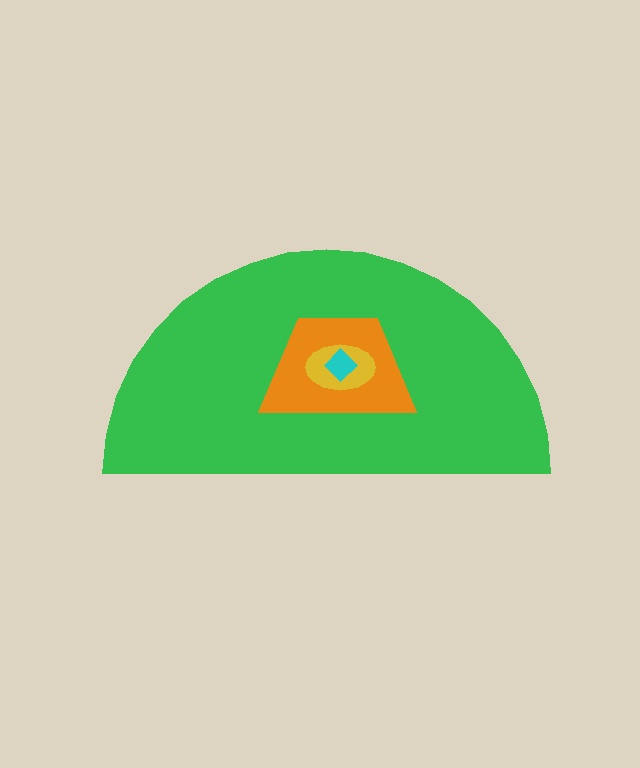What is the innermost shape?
The cyan diamond.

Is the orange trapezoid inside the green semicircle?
Yes.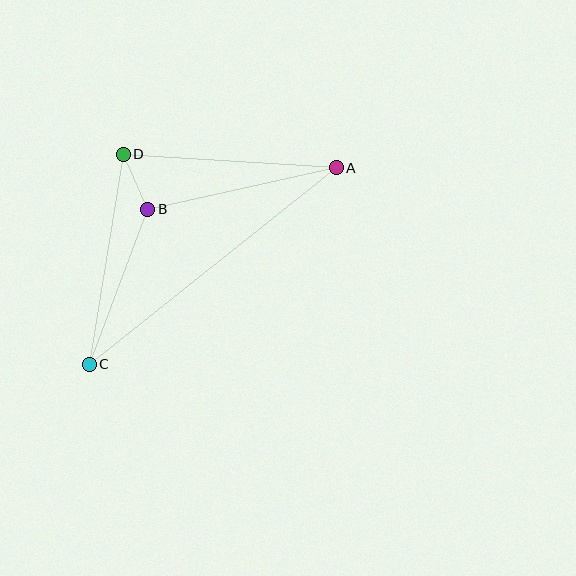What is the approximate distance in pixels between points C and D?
The distance between C and D is approximately 213 pixels.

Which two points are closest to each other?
Points B and D are closest to each other.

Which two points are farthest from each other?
Points A and C are farthest from each other.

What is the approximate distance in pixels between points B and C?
The distance between B and C is approximately 166 pixels.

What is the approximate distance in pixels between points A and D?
The distance between A and D is approximately 213 pixels.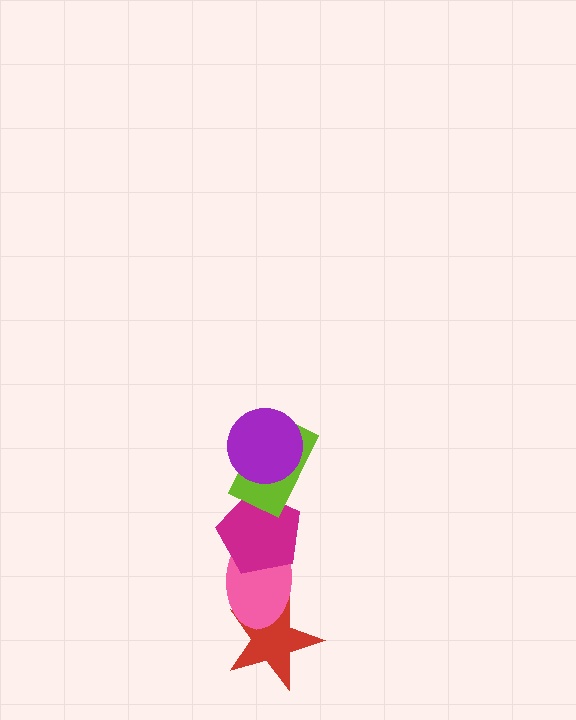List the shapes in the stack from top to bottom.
From top to bottom: the purple circle, the lime rectangle, the magenta pentagon, the pink ellipse, the red star.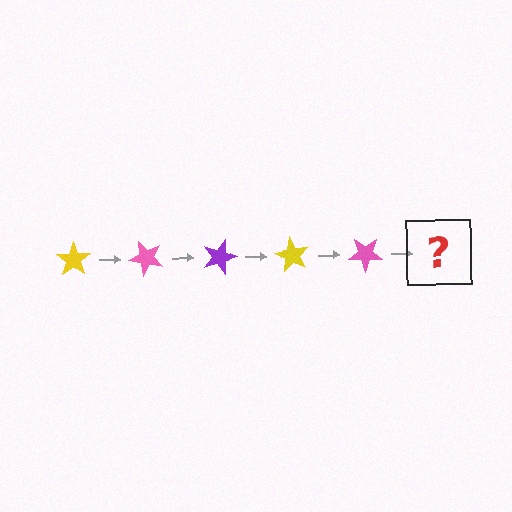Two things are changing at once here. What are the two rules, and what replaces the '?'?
The two rules are that it rotates 45 degrees each step and the color cycles through yellow, pink, and purple. The '?' should be a purple star, rotated 225 degrees from the start.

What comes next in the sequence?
The next element should be a purple star, rotated 225 degrees from the start.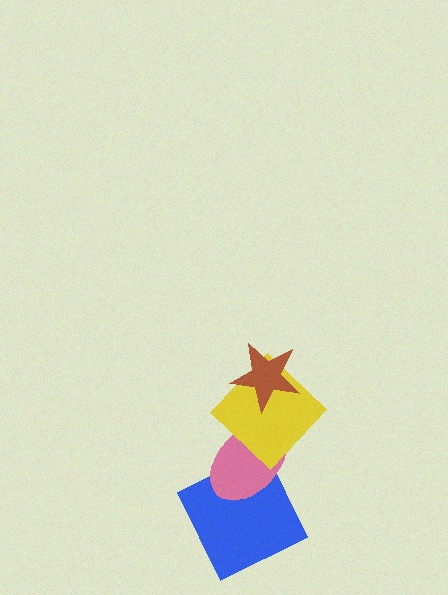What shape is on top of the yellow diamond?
The brown star is on top of the yellow diamond.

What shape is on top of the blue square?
The pink ellipse is on top of the blue square.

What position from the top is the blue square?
The blue square is 4th from the top.